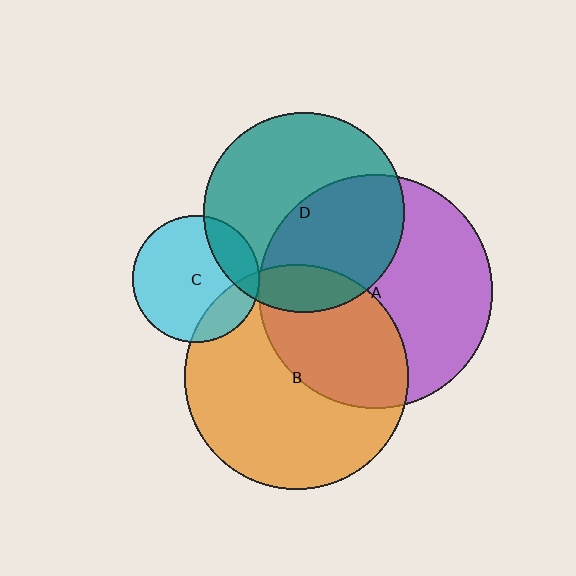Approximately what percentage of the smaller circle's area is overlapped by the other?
Approximately 45%.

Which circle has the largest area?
Circle A (purple).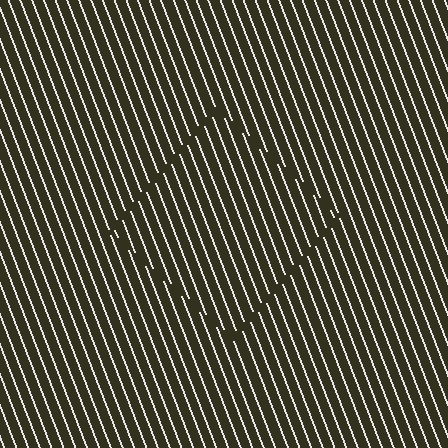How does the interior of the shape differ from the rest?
The interior of the shape contains the same grating, shifted by half a period — the contour is defined by the phase discontinuity where line-ends from the inner and outer gratings abut.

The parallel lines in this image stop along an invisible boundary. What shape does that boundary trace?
An illusory square. The interior of the shape contains the same grating, shifted by half a period — the contour is defined by the phase discontinuity where line-ends from the inner and outer gratings abut.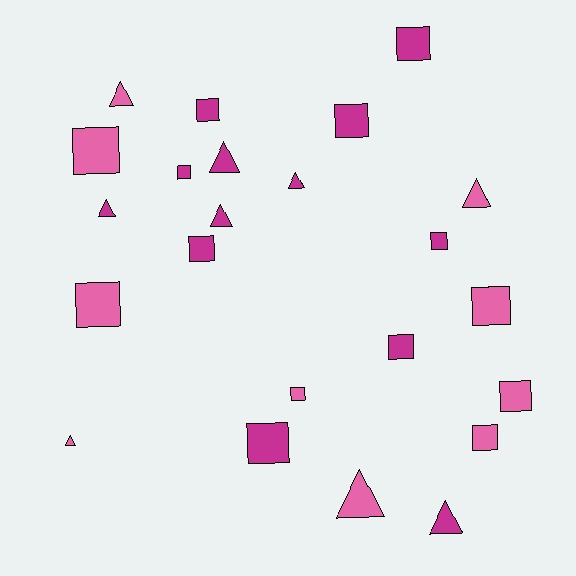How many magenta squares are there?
There are 8 magenta squares.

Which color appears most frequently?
Magenta, with 13 objects.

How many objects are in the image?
There are 23 objects.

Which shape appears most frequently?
Square, with 14 objects.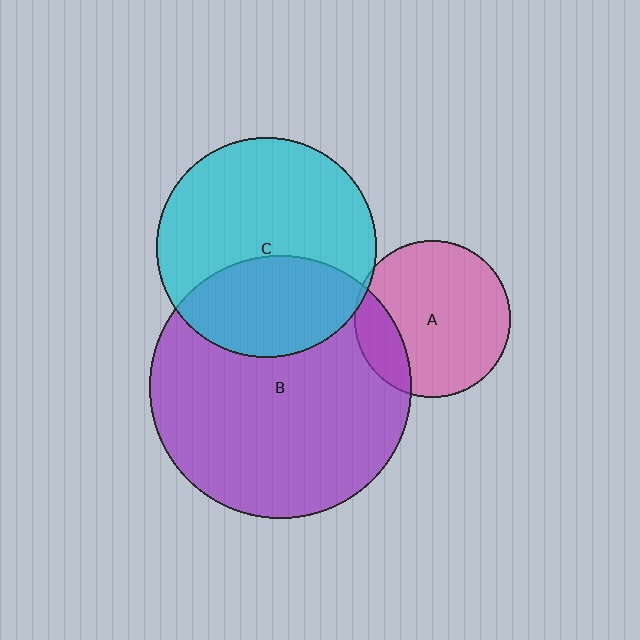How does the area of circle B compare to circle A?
Approximately 2.8 times.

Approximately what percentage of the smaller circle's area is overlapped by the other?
Approximately 35%.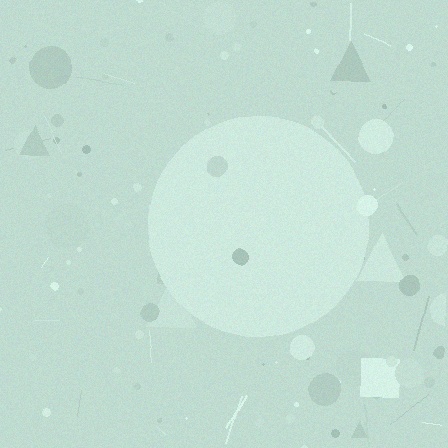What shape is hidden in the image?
A circle is hidden in the image.